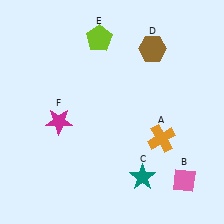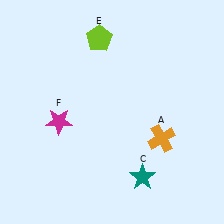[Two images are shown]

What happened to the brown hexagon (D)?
The brown hexagon (D) was removed in Image 2. It was in the top-right area of Image 1.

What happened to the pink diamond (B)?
The pink diamond (B) was removed in Image 2. It was in the bottom-right area of Image 1.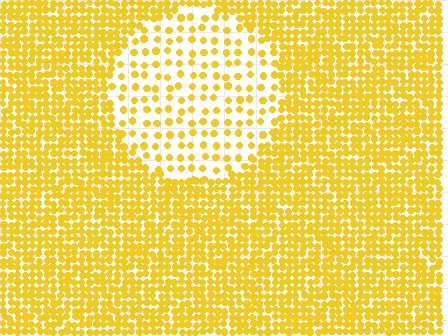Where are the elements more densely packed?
The elements are more densely packed outside the circle boundary.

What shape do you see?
I see a circle.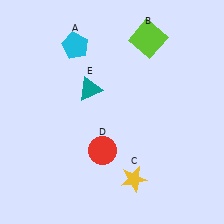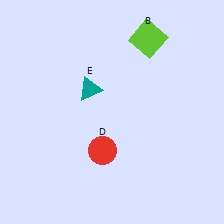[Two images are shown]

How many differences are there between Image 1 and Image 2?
There are 2 differences between the two images.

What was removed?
The yellow star (C), the cyan pentagon (A) were removed in Image 2.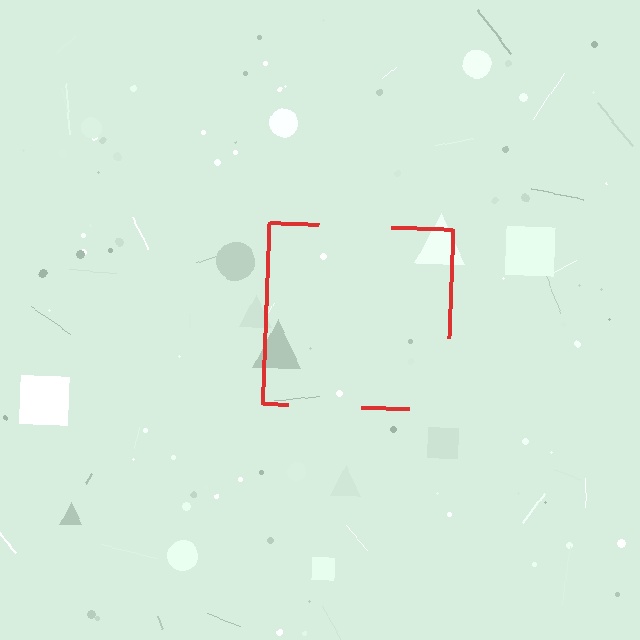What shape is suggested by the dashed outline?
The dashed outline suggests a square.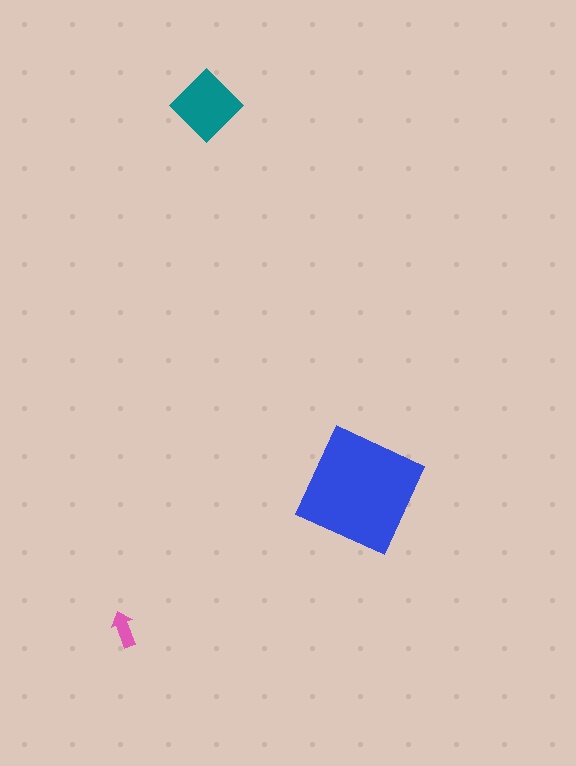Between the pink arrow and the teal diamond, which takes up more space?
The teal diamond.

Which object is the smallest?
The pink arrow.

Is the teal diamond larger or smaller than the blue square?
Smaller.